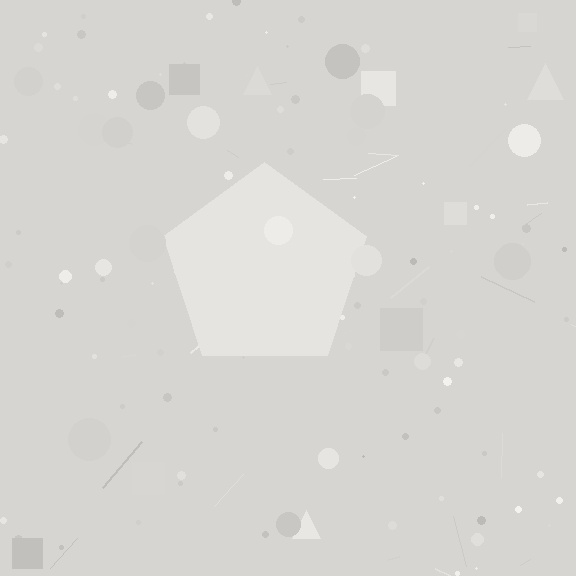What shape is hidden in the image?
A pentagon is hidden in the image.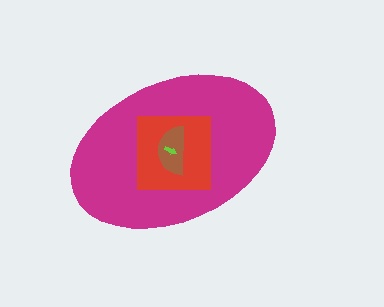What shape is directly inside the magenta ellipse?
The red square.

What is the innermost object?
The lime arrow.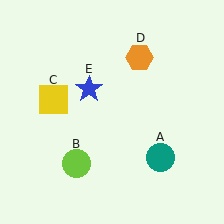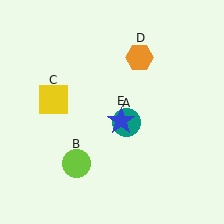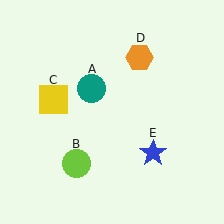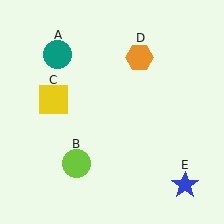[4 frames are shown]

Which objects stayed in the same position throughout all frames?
Lime circle (object B) and yellow square (object C) and orange hexagon (object D) remained stationary.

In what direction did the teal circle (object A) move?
The teal circle (object A) moved up and to the left.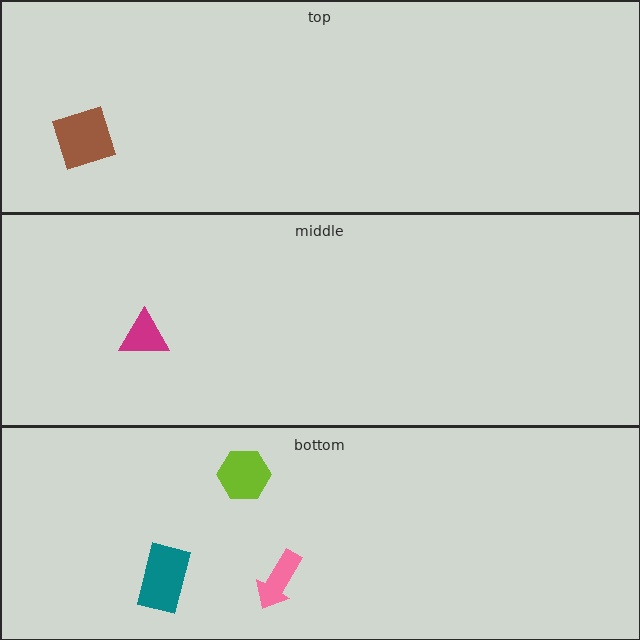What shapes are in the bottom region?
The teal rectangle, the lime hexagon, the pink arrow.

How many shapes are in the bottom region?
3.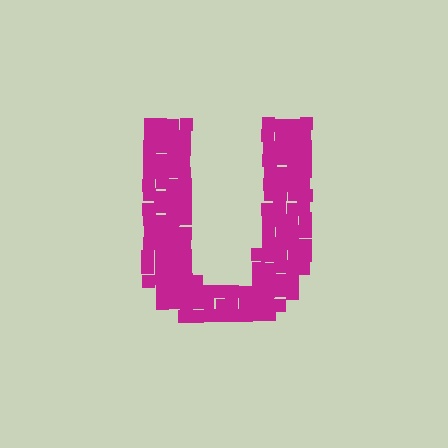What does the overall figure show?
The overall figure shows the letter U.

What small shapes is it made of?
It is made of small squares.